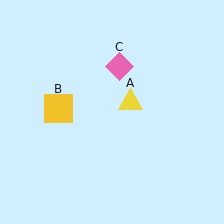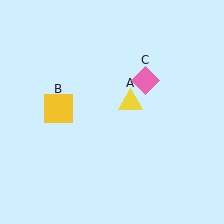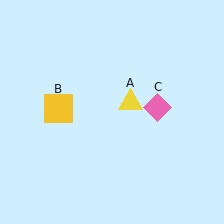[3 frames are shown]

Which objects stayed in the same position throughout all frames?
Yellow triangle (object A) and yellow square (object B) remained stationary.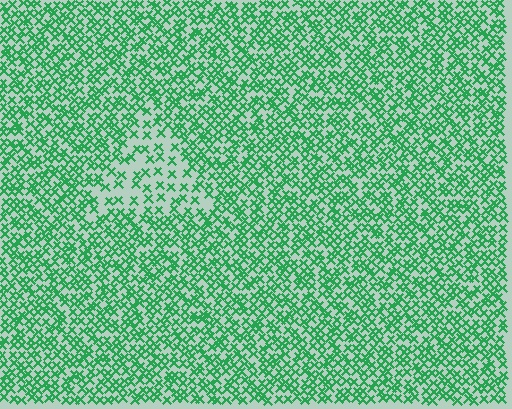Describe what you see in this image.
The image contains small green elements arranged at two different densities. A triangle-shaped region is visible where the elements are less densely packed than the surrounding area.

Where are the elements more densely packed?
The elements are more densely packed outside the triangle boundary.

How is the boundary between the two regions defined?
The boundary is defined by a change in element density (approximately 2.2x ratio). All elements are the same color, size, and shape.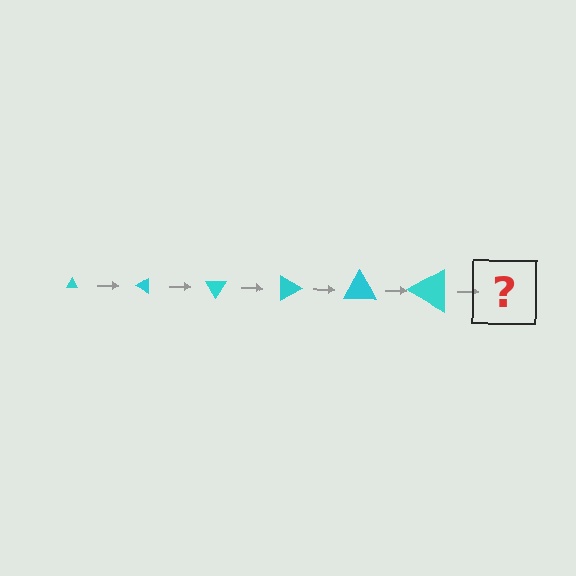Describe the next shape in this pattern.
It should be a triangle, larger than the previous one and rotated 180 degrees from the start.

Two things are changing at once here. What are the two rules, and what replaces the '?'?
The two rules are that the triangle grows larger each step and it rotates 30 degrees each step. The '?' should be a triangle, larger than the previous one and rotated 180 degrees from the start.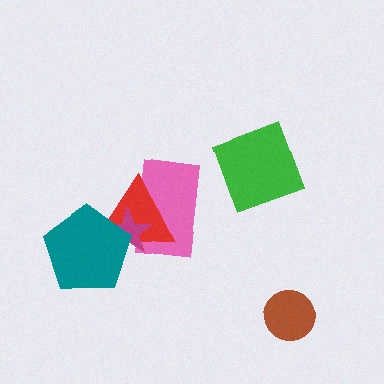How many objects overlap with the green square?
0 objects overlap with the green square.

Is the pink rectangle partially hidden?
Yes, it is partially covered by another shape.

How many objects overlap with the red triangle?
3 objects overlap with the red triangle.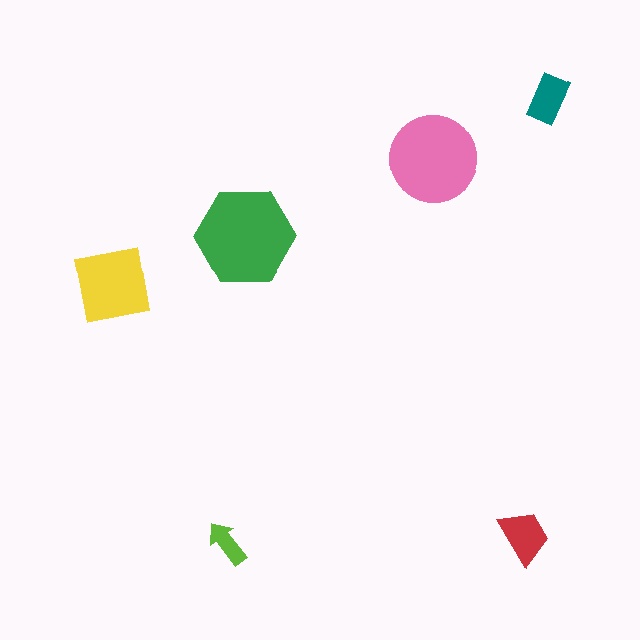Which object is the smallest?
The lime arrow.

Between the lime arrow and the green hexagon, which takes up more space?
The green hexagon.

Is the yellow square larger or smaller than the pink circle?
Smaller.